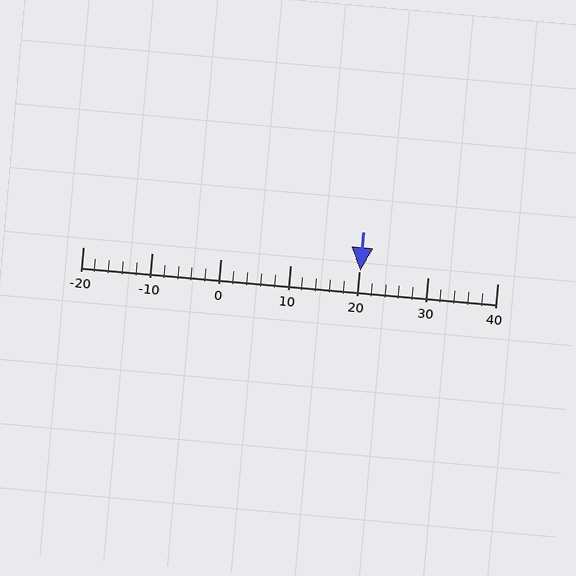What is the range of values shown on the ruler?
The ruler shows values from -20 to 40.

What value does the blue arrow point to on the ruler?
The blue arrow points to approximately 20.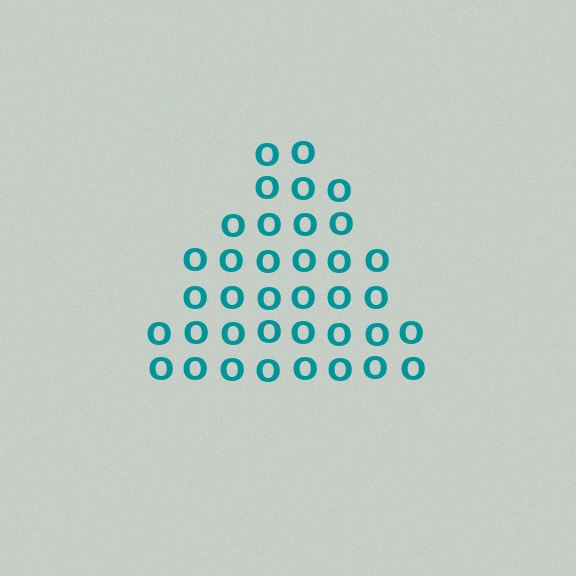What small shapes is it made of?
It is made of small letter O's.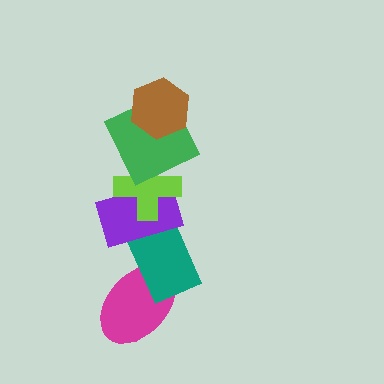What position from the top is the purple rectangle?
The purple rectangle is 4th from the top.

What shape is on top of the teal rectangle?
The purple rectangle is on top of the teal rectangle.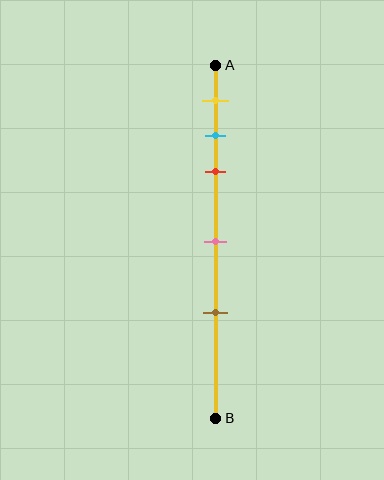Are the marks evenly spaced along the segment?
No, the marks are not evenly spaced.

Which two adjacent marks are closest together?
The cyan and red marks are the closest adjacent pair.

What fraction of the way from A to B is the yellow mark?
The yellow mark is approximately 10% (0.1) of the way from A to B.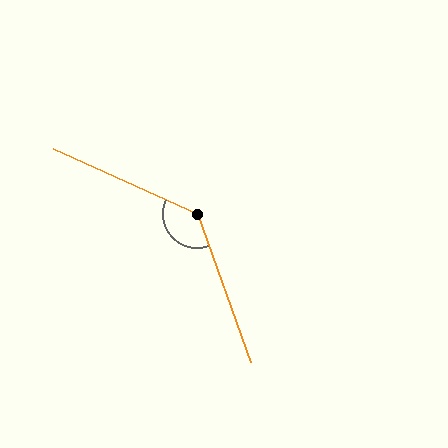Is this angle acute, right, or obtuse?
It is obtuse.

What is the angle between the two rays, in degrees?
Approximately 134 degrees.